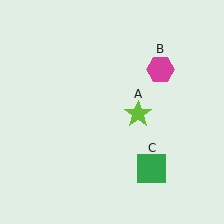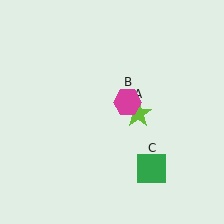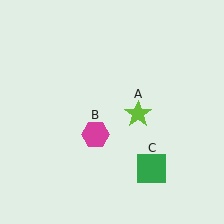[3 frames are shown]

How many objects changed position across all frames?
1 object changed position: magenta hexagon (object B).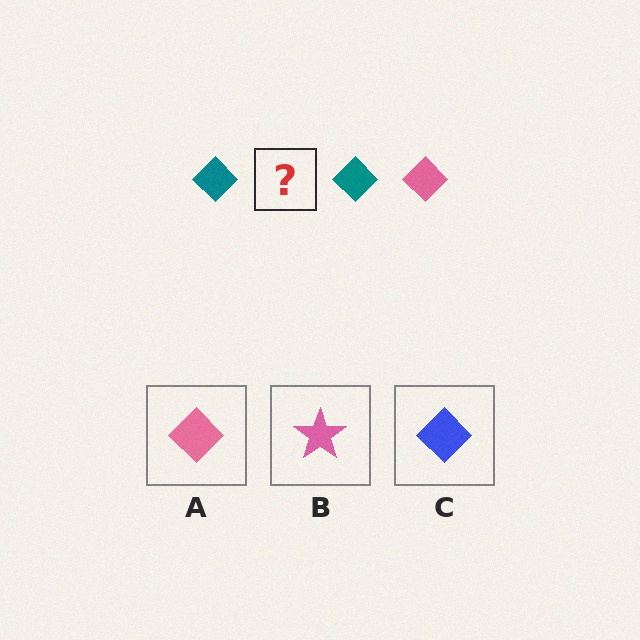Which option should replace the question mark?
Option A.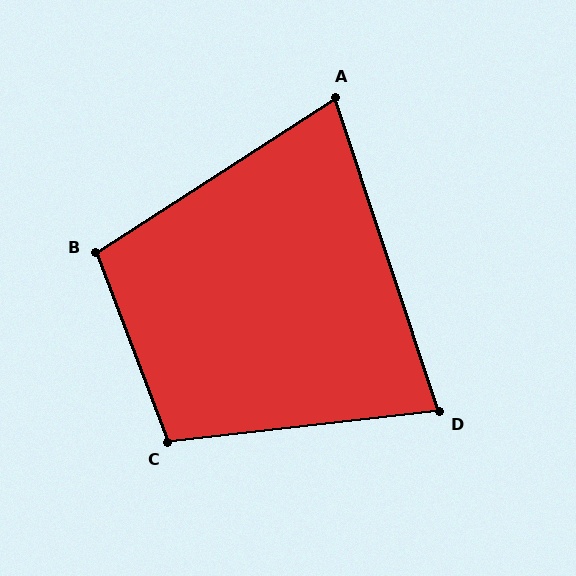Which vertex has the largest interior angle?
C, at approximately 104 degrees.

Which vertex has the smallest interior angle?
A, at approximately 76 degrees.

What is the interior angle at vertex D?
Approximately 78 degrees (acute).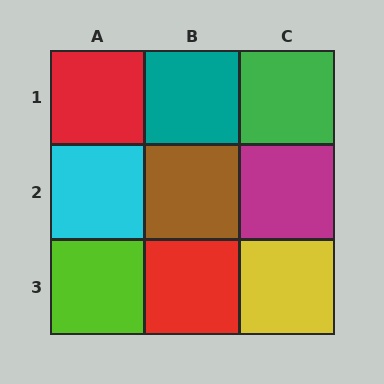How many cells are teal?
1 cell is teal.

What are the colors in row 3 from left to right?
Lime, red, yellow.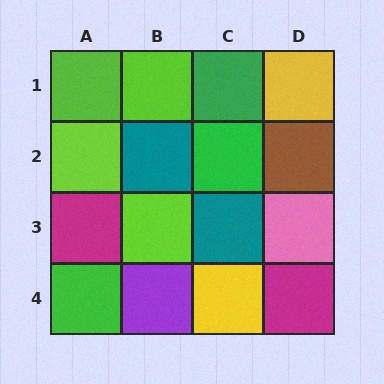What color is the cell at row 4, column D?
Magenta.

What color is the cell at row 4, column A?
Green.